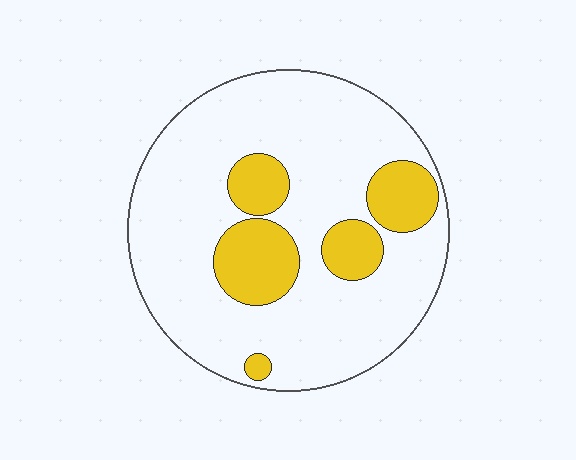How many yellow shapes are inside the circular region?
5.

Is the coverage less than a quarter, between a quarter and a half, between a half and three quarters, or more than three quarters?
Less than a quarter.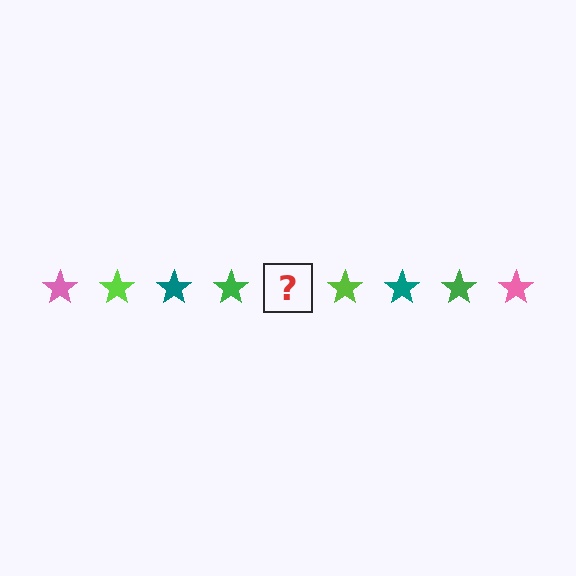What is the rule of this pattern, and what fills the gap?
The rule is that the pattern cycles through pink, lime, teal, green stars. The gap should be filled with a pink star.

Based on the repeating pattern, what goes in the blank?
The blank should be a pink star.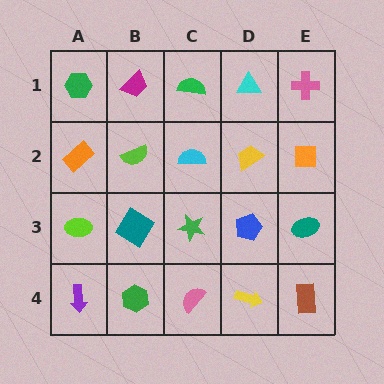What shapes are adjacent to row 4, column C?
A green star (row 3, column C), a green hexagon (row 4, column B), a yellow arrow (row 4, column D).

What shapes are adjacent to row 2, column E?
A pink cross (row 1, column E), a teal ellipse (row 3, column E), a yellow trapezoid (row 2, column D).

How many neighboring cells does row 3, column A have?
3.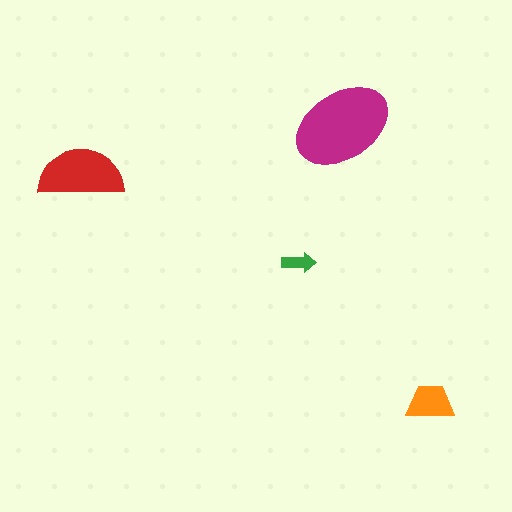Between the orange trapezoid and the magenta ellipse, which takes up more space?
The magenta ellipse.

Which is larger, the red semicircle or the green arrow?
The red semicircle.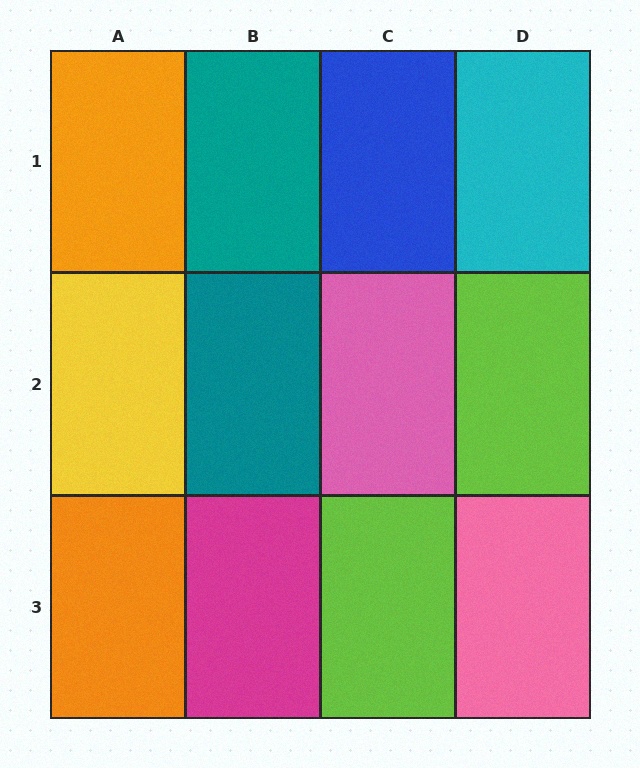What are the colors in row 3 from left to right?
Orange, magenta, lime, pink.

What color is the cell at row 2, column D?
Lime.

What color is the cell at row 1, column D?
Cyan.